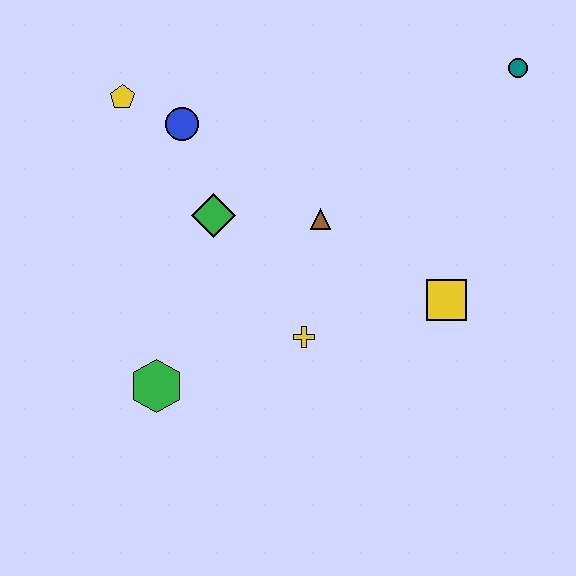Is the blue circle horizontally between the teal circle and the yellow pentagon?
Yes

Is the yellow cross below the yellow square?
Yes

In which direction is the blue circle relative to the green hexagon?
The blue circle is above the green hexagon.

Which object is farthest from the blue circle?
The teal circle is farthest from the blue circle.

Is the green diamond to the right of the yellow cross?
No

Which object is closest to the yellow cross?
The brown triangle is closest to the yellow cross.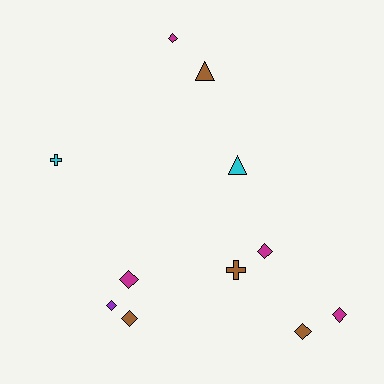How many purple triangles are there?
There are no purple triangles.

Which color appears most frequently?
Brown, with 4 objects.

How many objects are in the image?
There are 11 objects.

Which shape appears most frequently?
Diamond, with 7 objects.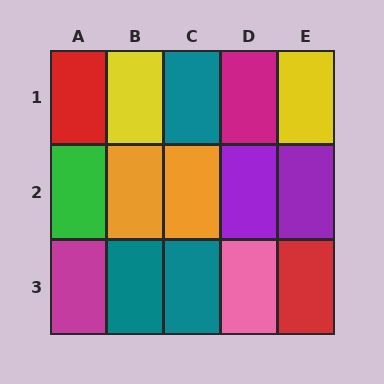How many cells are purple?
2 cells are purple.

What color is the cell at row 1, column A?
Red.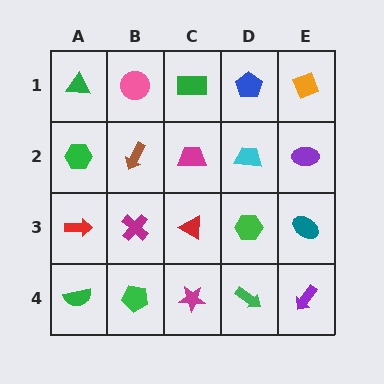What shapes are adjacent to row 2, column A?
A green triangle (row 1, column A), a red arrow (row 3, column A), a brown arrow (row 2, column B).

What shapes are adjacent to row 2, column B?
A pink circle (row 1, column B), a magenta cross (row 3, column B), a green hexagon (row 2, column A), a magenta trapezoid (row 2, column C).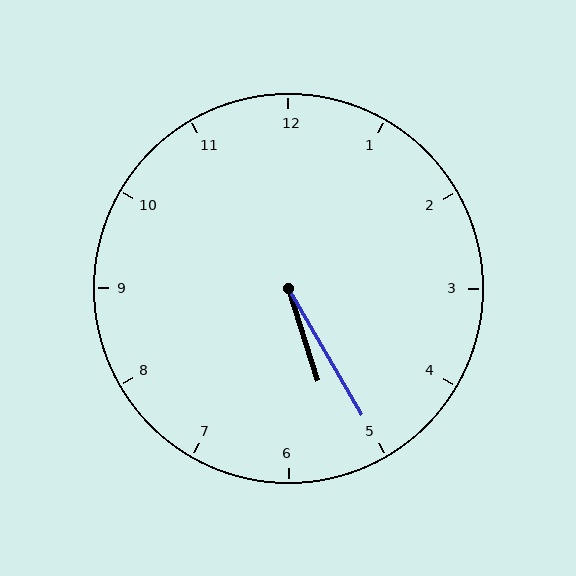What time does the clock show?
5:25.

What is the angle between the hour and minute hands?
Approximately 12 degrees.